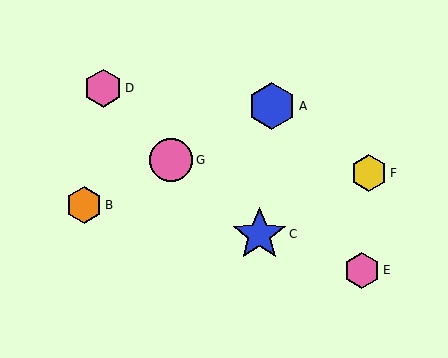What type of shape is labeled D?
Shape D is a pink hexagon.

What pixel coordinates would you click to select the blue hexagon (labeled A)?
Click at (272, 106) to select the blue hexagon A.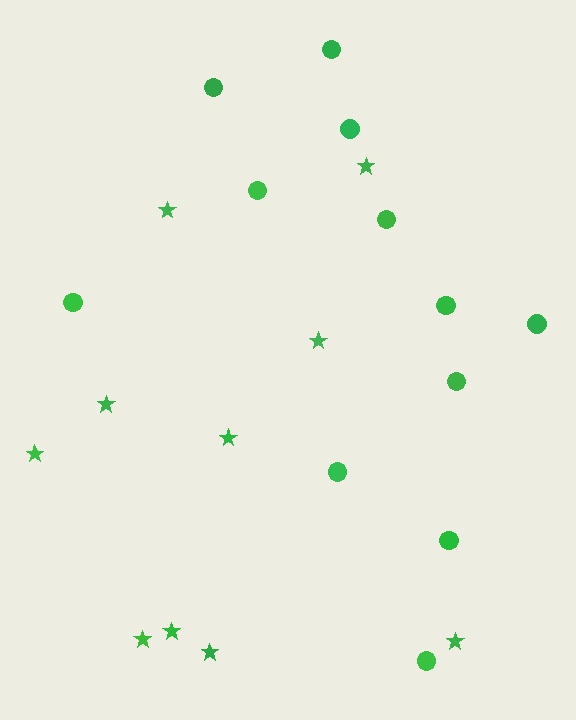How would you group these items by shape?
There are 2 groups: one group of stars (10) and one group of circles (12).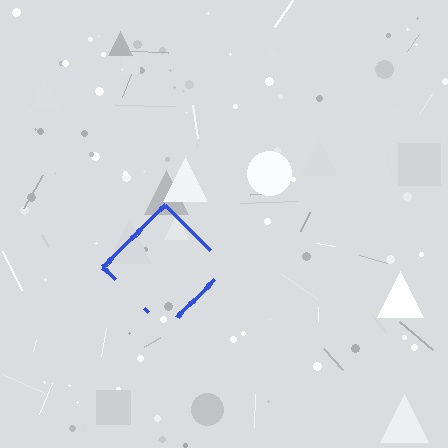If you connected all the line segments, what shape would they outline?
They would outline a diamond.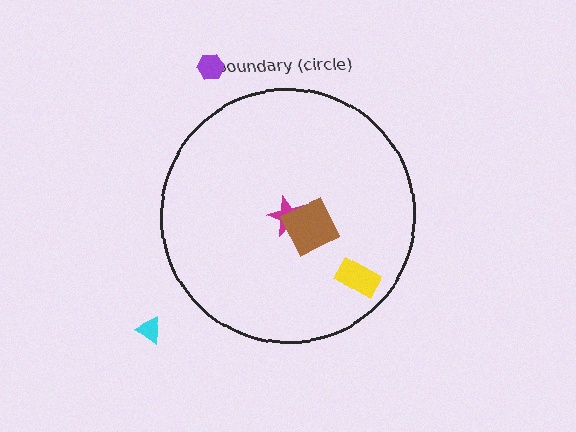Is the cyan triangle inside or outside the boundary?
Outside.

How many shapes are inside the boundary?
3 inside, 2 outside.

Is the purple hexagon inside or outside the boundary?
Outside.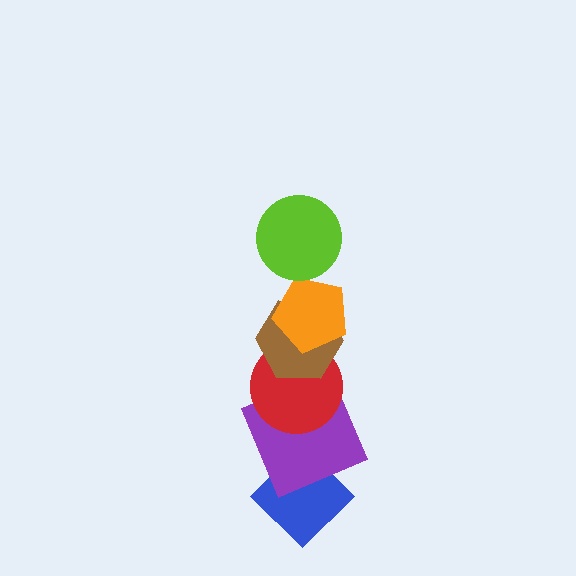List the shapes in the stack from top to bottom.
From top to bottom: the lime circle, the orange pentagon, the brown hexagon, the red circle, the purple square, the blue diamond.